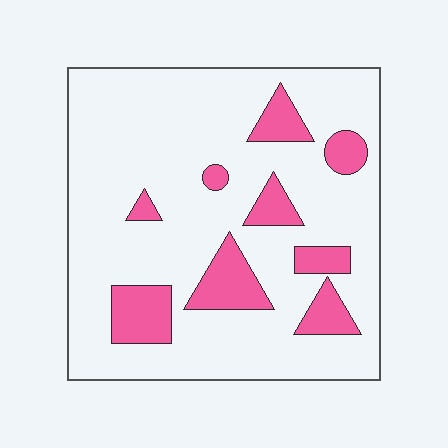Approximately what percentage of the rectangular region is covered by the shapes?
Approximately 20%.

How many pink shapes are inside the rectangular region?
9.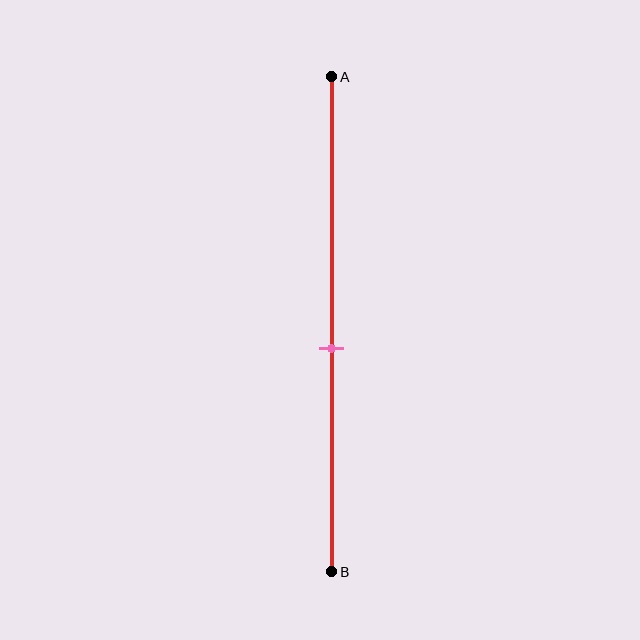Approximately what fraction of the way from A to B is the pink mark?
The pink mark is approximately 55% of the way from A to B.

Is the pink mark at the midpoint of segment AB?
No, the mark is at about 55% from A, not at the 50% midpoint.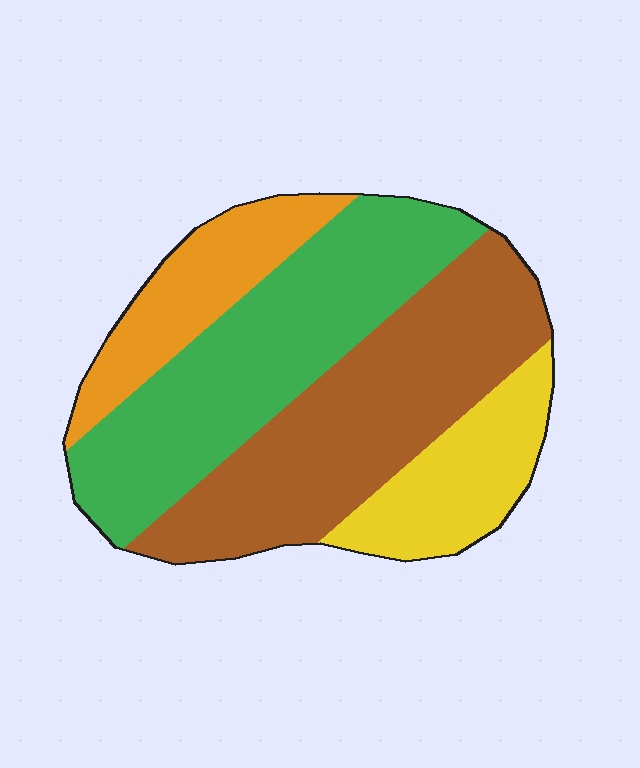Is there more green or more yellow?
Green.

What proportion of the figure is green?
Green covers around 35% of the figure.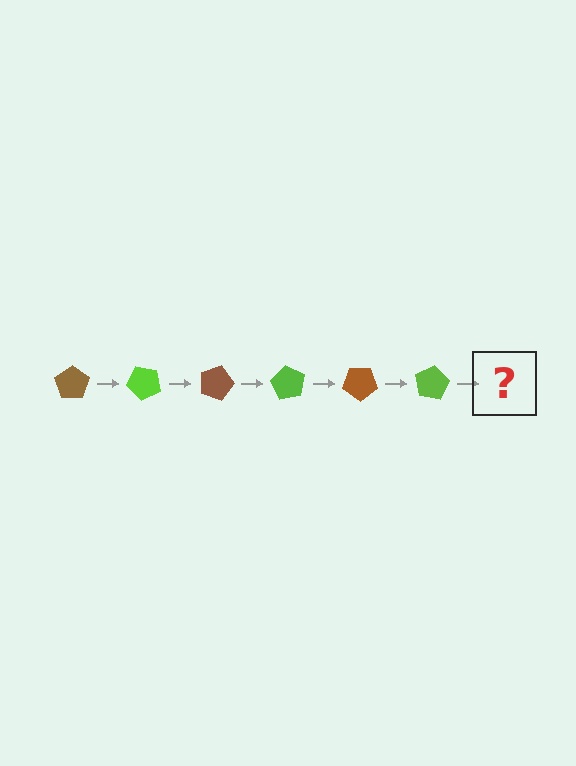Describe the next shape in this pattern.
It should be a brown pentagon, rotated 270 degrees from the start.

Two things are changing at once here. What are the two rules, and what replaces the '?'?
The two rules are that it rotates 45 degrees each step and the color cycles through brown and lime. The '?' should be a brown pentagon, rotated 270 degrees from the start.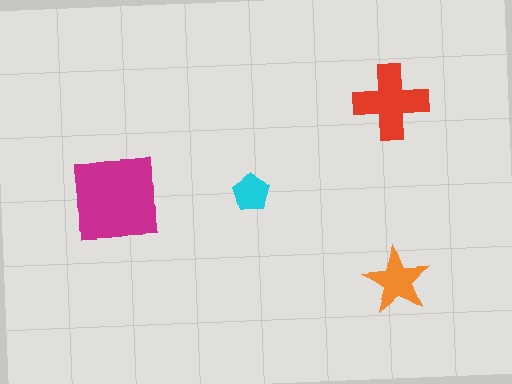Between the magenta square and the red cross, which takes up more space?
The magenta square.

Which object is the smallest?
The cyan pentagon.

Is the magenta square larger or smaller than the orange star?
Larger.